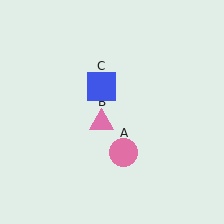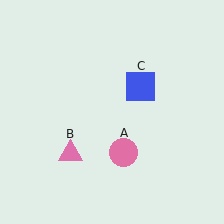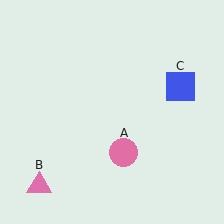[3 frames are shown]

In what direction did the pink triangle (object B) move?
The pink triangle (object B) moved down and to the left.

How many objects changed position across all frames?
2 objects changed position: pink triangle (object B), blue square (object C).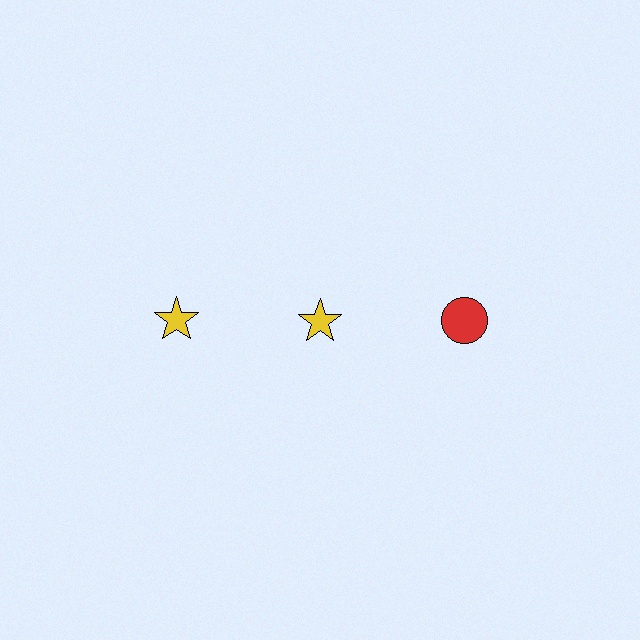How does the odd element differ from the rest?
It differs in both color (red instead of yellow) and shape (circle instead of star).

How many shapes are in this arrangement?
There are 3 shapes arranged in a grid pattern.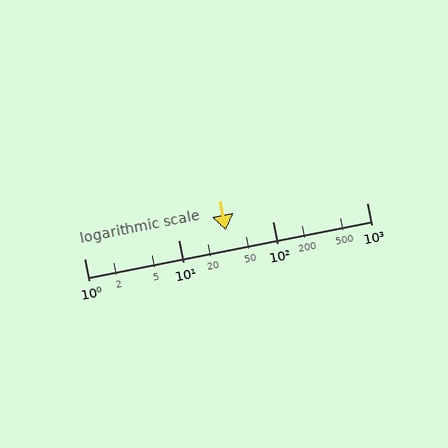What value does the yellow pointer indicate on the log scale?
The pointer indicates approximately 32.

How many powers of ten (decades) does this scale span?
The scale spans 3 decades, from 1 to 1000.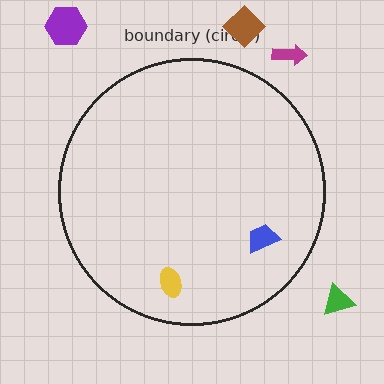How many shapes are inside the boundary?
2 inside, 4 outside.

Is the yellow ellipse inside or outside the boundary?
Inside.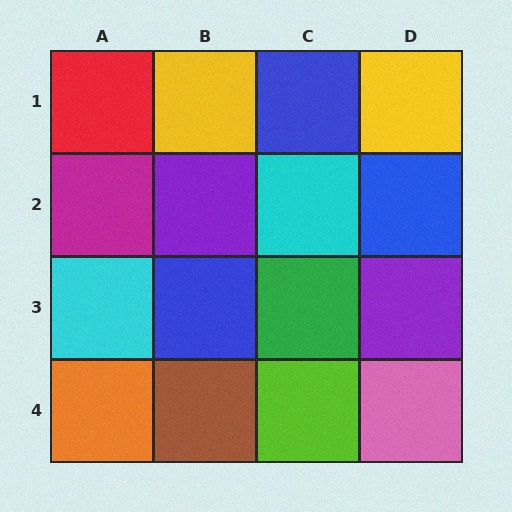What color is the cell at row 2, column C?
Cyan.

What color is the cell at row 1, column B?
Yellow.